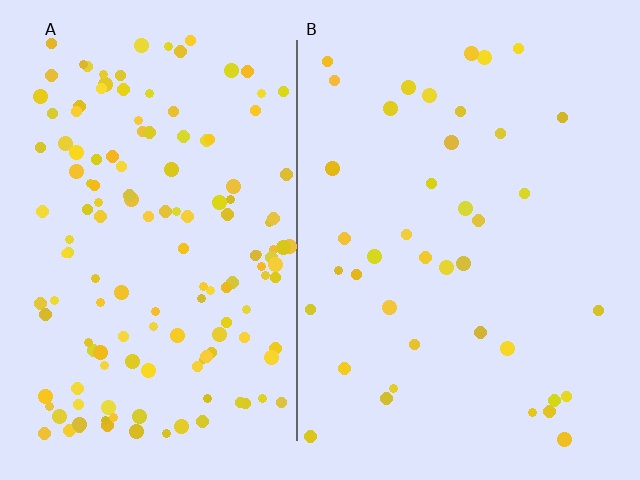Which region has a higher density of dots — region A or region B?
A (the left).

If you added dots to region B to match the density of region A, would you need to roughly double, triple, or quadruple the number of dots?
Approximately quadruple.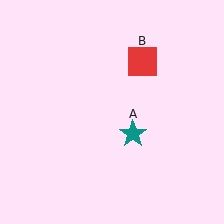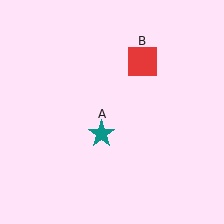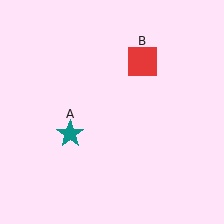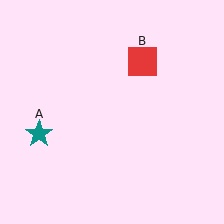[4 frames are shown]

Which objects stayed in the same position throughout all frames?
Red square (object B) remained stationary.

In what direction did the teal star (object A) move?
The teal star (object A) moved left.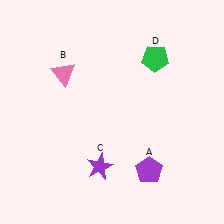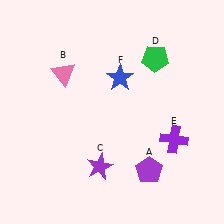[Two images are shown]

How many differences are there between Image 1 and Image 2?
There are 2 differences between the two images.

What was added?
A purple cross (E), a blue star (F) were added in Image 2.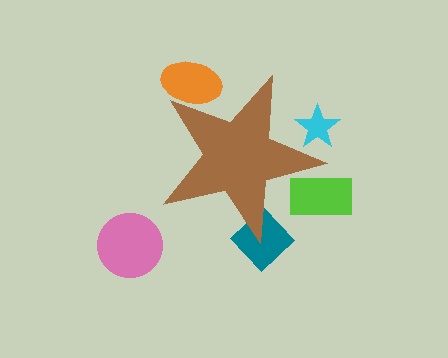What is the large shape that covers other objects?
A brown star.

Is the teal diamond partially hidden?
Yes, the teal diamond is partially hidden behind the brown star.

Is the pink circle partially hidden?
No, the pink circle is fully visible.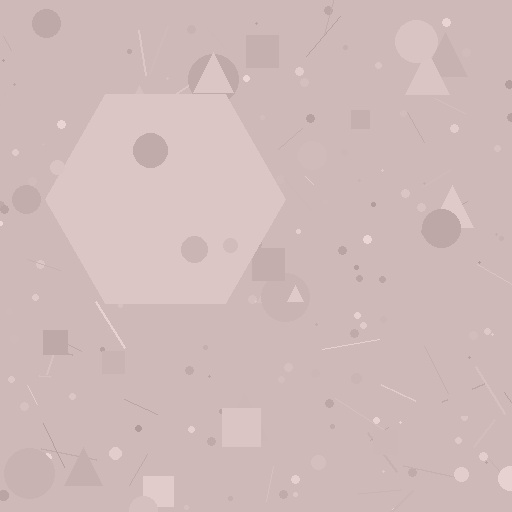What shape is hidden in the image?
A hexagon is hidden in the image.